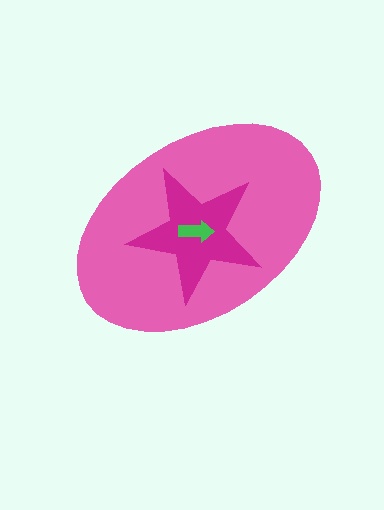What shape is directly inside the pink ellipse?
The magenta star.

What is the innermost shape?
The green arrow.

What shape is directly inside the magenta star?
The green arrow.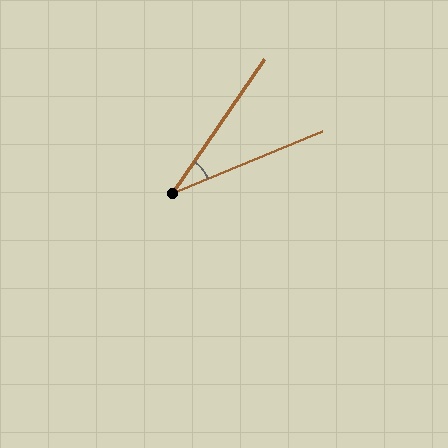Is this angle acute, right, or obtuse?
It is acute.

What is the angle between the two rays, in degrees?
Approximately 33 degrees.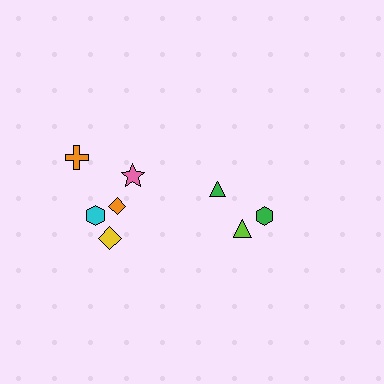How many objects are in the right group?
There are 3 objects.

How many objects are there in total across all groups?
There are 8 objects.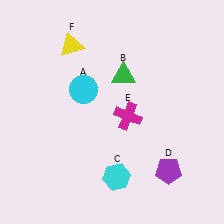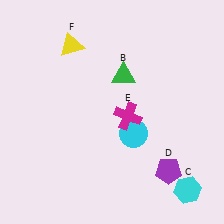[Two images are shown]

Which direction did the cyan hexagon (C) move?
The cyan hexagon (C) moved right.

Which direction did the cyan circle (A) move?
The cyan circle (A) moved right.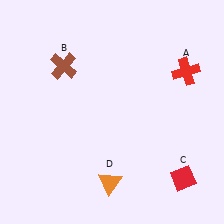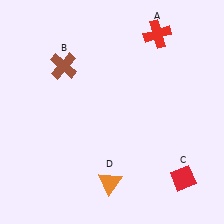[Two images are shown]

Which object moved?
The red cross (A) moved up.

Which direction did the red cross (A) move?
The red cross (A) moved up.